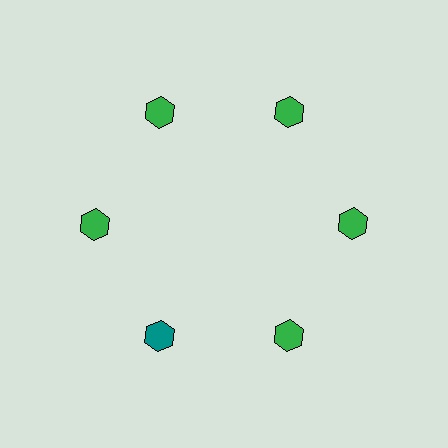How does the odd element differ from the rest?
It has a different color: teal instead of green.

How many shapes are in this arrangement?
There are 6 shapes arranged in a ring pattern.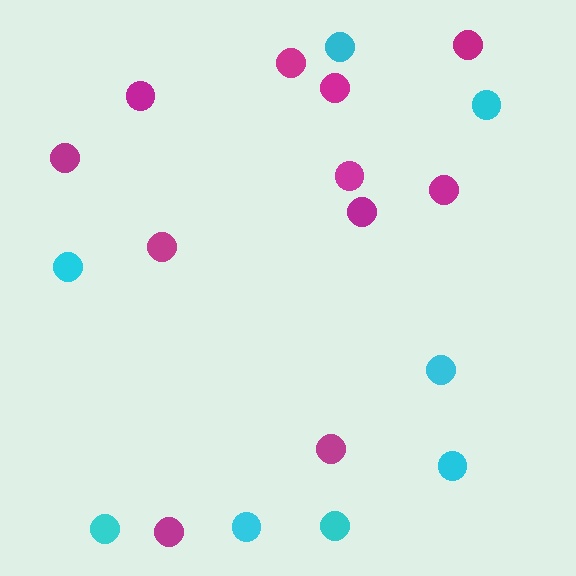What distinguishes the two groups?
There are 2 groups: one group of magenta circles (11) and one group of cyan circles (8).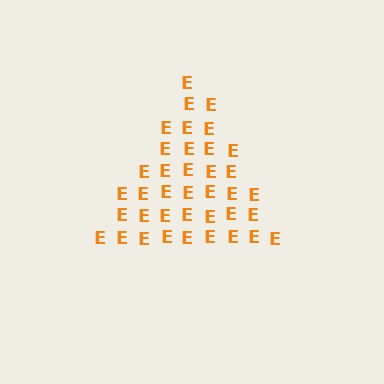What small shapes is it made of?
It is made of small letter E's.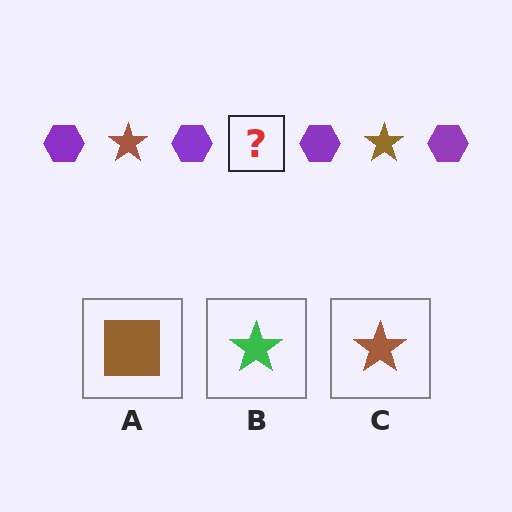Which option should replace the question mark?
Option C.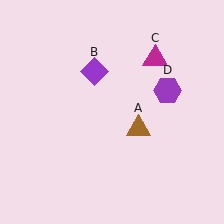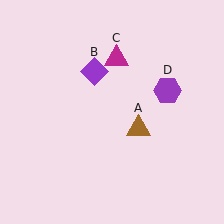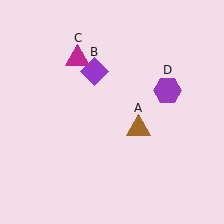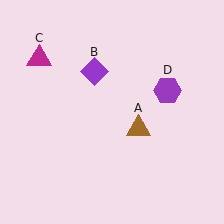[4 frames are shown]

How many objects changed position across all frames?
1 object changed position: magenta triangle (object C).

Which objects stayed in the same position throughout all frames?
Brown triangle (object A) and purple diamond (object B) and purple hexagon (object D) remained stationary.